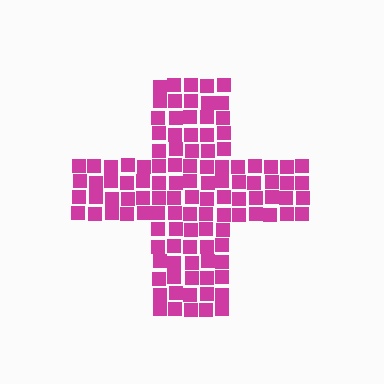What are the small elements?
The small elements are squares.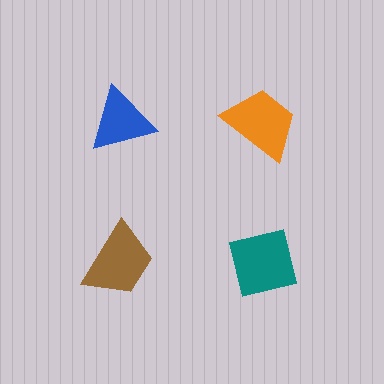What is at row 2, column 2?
A teal square.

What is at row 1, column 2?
An orange trapezoid.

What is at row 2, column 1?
A brown trapezoid.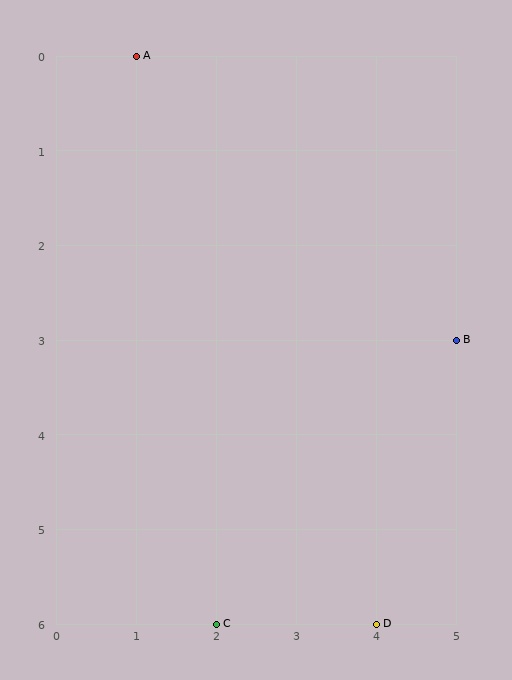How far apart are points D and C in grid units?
Points D and C are 2 columns apart.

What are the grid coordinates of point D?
Point D is at grid coordinates (4, 6).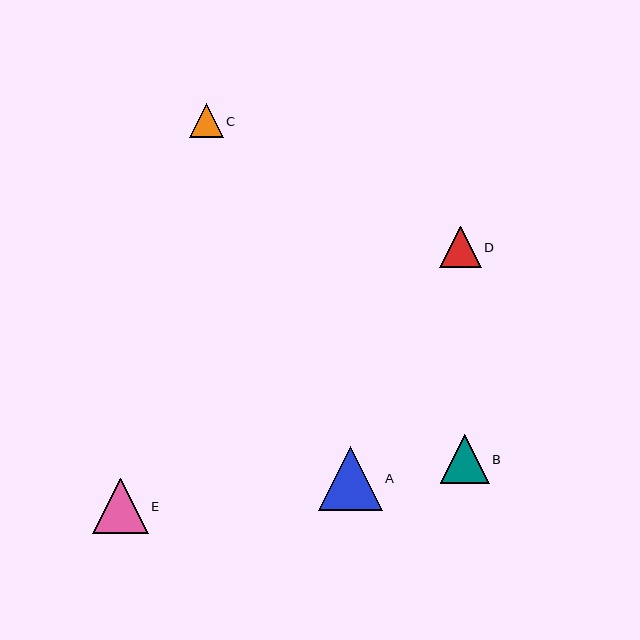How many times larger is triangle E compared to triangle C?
Triangle E is approximately 1.6 times the size of triangle C.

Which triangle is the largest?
Triangle A is the largest with a size of approximately 64 pixels.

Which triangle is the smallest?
Triangle C is the smallest with a size of approximately 34 pixels.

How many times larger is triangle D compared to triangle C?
Triangle D is approximately 1.2 times the size of triangle C.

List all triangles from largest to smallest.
From largest to smallest: A, E, B, D, C.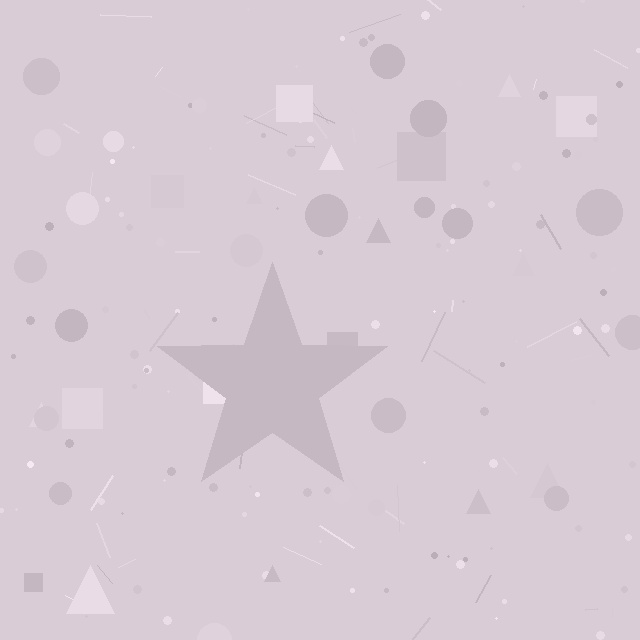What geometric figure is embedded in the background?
A star is embedded in the background.